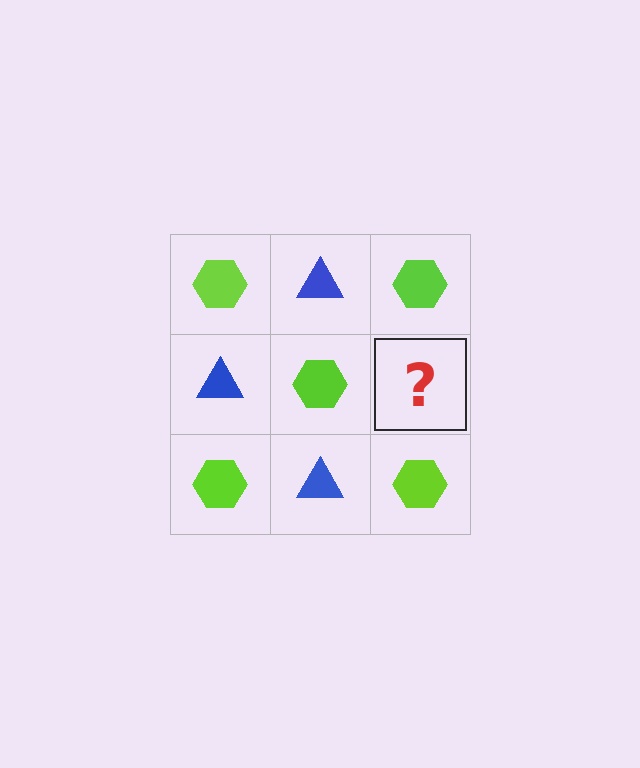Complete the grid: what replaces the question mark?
The question mark should be replaced with a blue triangle.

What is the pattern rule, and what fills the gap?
The rule is that it alternates lime hexagon and blue triangle in a checkerboard pattern. The gap should be filled with a blue triangle.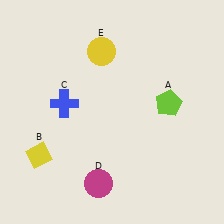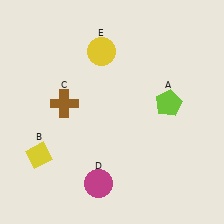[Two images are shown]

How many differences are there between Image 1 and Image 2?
There is 1 difference between the two images.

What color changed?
The cross (C) changed from blue in Image 1 to brown in Image 2.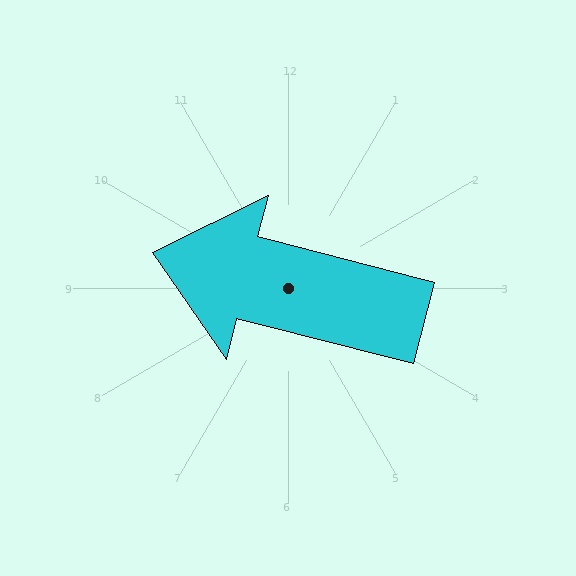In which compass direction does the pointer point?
West.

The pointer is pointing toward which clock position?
Roughly 9 o'clock.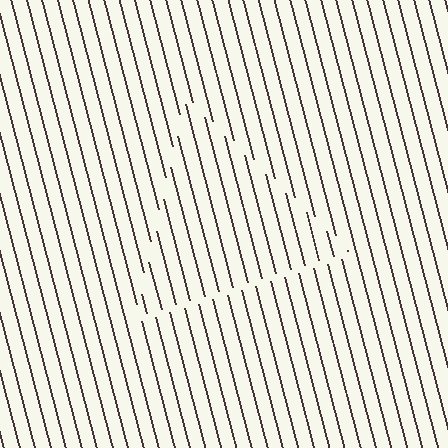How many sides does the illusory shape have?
3 sides — the line-ends trace a triangle.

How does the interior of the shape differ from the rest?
The interior of the shape contains the same grating, shifted by half a period — the contour is defined by the phase discontinuity where line-ends from the inner and outer gratings abut.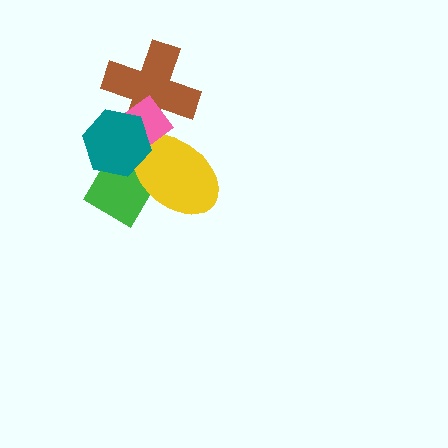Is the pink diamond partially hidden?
Yes, it is partially covered by another shape.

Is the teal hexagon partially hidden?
No, no other shape covers it.